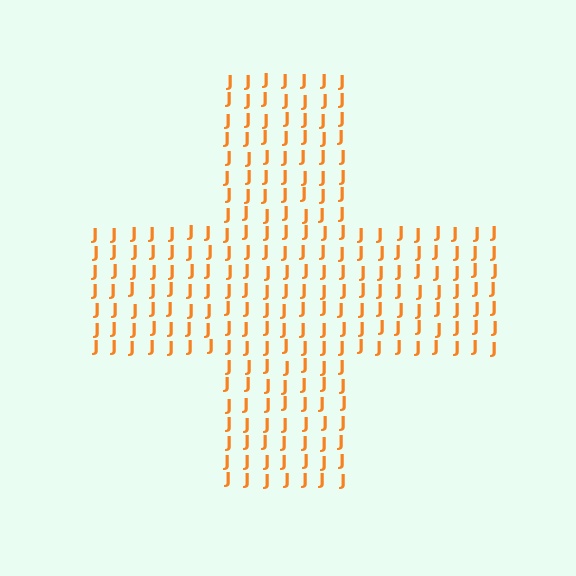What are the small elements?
The small elements are letter J's.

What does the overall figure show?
The overall figure shows a cross.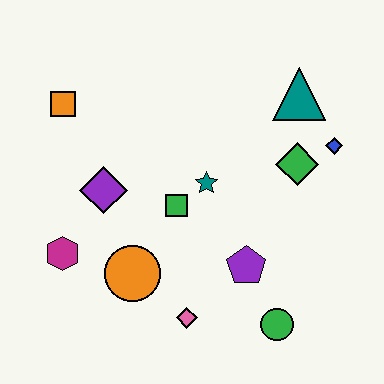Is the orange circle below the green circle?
No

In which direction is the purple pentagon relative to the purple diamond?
The purple pentagon is to the right of the purple diamond.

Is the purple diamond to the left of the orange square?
No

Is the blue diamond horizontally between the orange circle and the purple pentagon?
No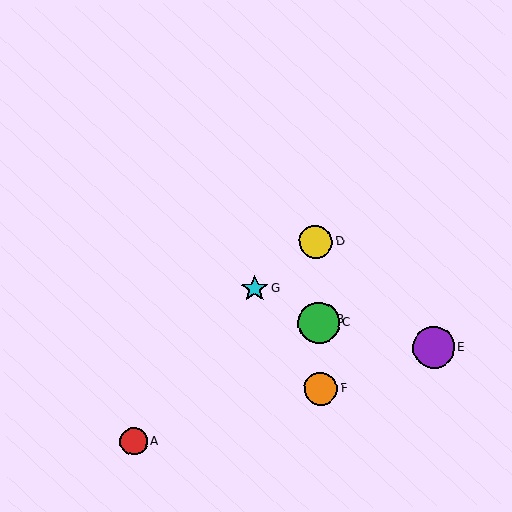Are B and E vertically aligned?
No, B is at x≈319 and E is at x≈433.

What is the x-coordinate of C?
Object C is at x≈319.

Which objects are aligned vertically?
Objects B, C, D, F are aligned vertically.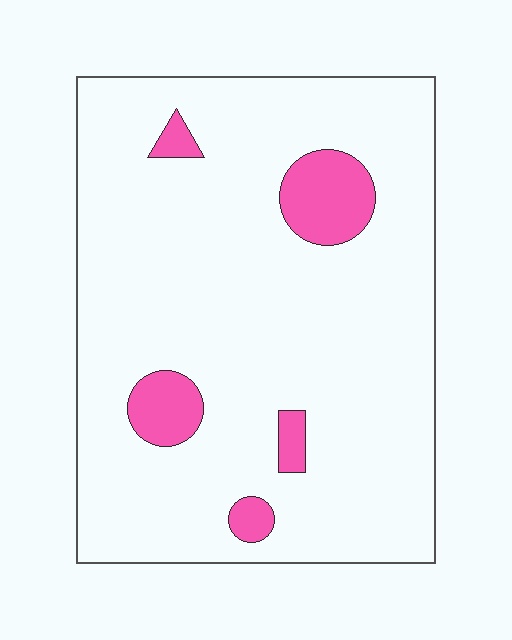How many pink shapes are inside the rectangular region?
5.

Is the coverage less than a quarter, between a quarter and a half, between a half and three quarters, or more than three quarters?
Less than a quarter.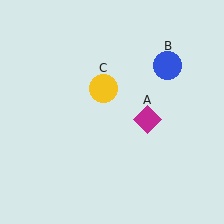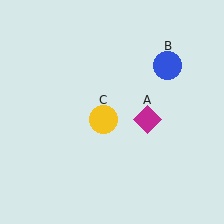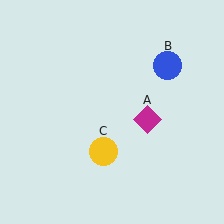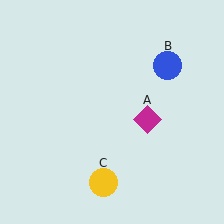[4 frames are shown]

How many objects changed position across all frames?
1 object changed position: yellow circle (object C).